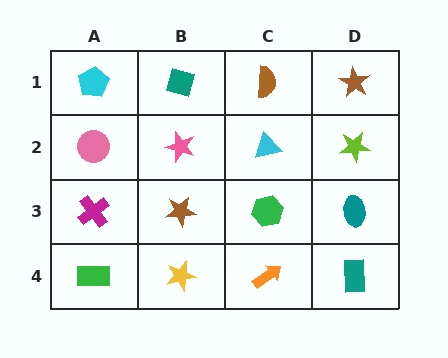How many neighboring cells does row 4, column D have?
2.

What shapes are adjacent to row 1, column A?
A pink circle (row 2, column A), a teal square (row 1, column B).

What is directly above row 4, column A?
A magenta cross.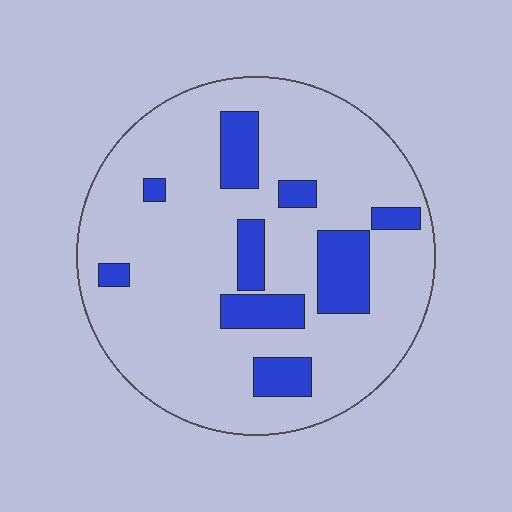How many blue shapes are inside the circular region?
9.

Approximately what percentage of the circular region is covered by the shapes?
Approximately 20%.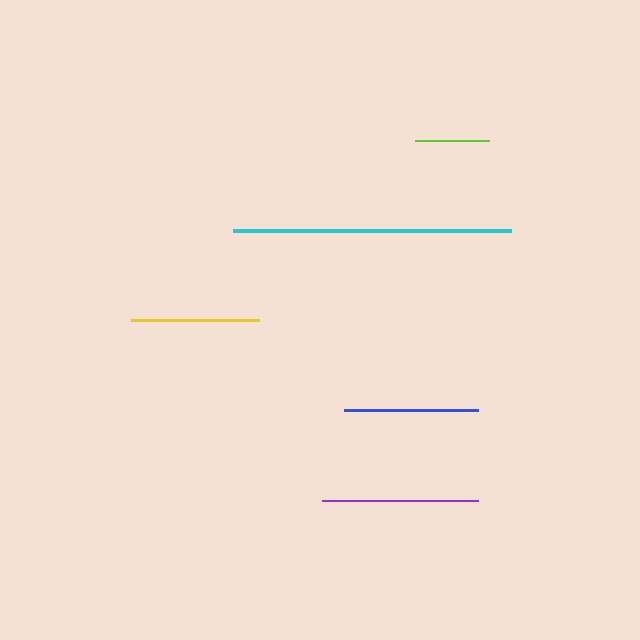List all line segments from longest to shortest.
From longest to shortest: cyan, purple, blue, yellow, lime.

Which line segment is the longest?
The cyan line is the longest at approximately 278 pixels.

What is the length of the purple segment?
The purple segment is approximately 157 pixels long.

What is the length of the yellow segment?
The yellow segment is approximately 129 pixels long.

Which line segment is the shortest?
The lime line is the shortest at approximately 74 pixels.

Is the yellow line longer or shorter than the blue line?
The blue line is longer than the yellow line.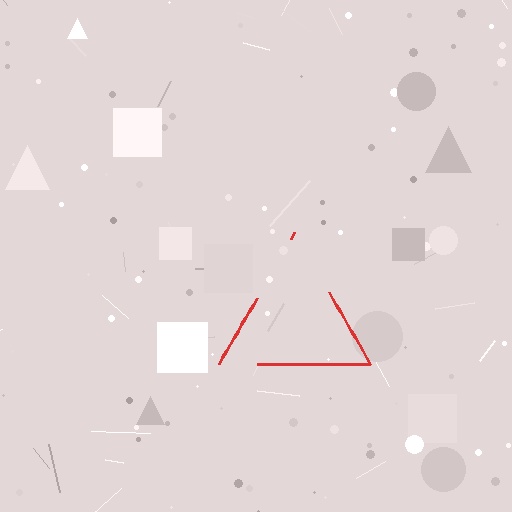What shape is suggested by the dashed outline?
The dashed outline suggests a triangle.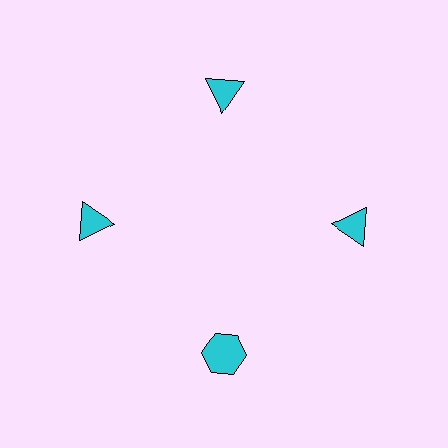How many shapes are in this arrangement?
There are 4 shapes arranged in a ring pattern.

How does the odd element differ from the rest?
It has a different shape: hexagon instead of triangle.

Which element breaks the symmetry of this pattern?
The cyan hexagon at roughly the 6 o'clock position breaks the symmetry. All other shapes are cyan triangles.